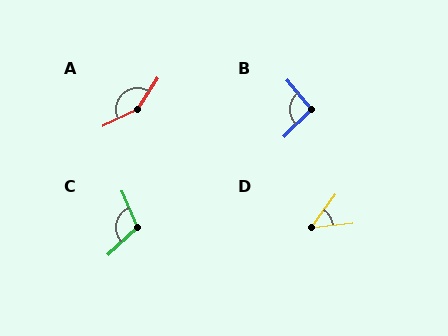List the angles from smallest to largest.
D (48°), B (95°), C (109°), A (149°).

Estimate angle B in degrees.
Approximately 95 degrees.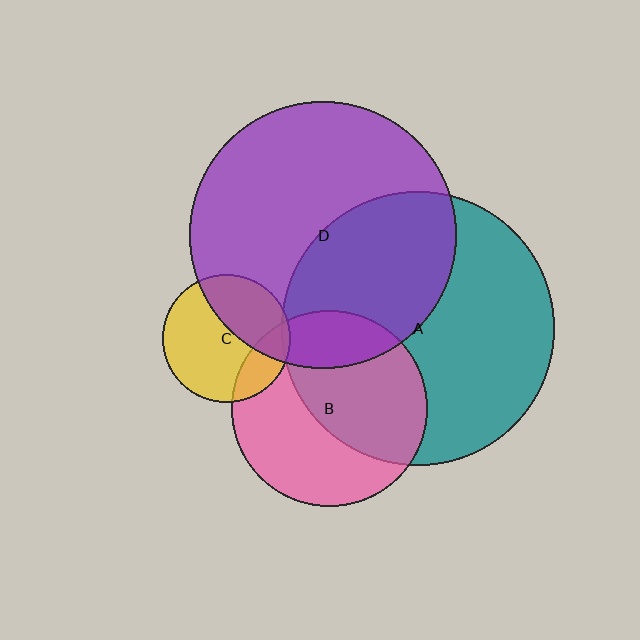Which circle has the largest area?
Circle A (teal).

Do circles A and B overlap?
Yes.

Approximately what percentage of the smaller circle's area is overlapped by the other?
Approximately 55%.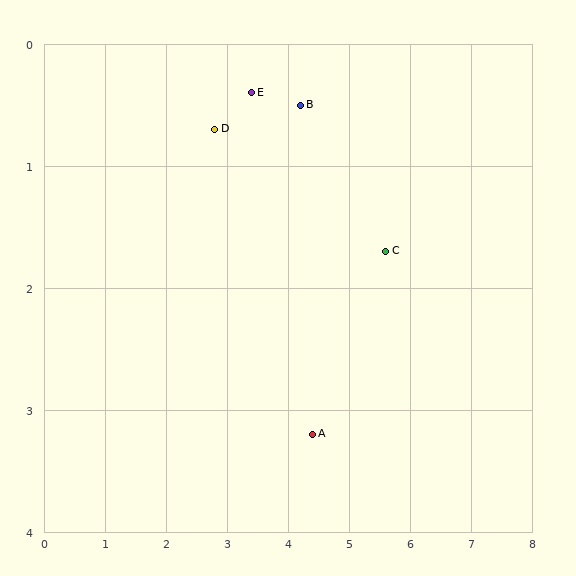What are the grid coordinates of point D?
Point D is at approximately (2.8, 0.7).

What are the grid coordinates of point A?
Point A is at approximately (4.4, 3.2).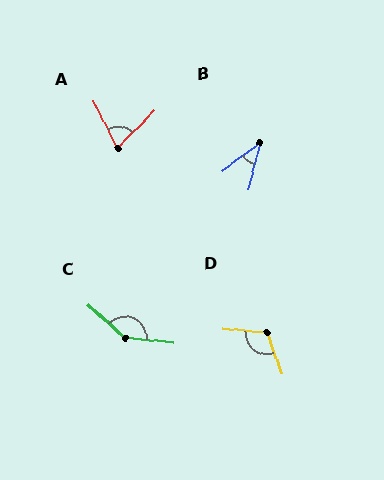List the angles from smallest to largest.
B (39°), A (71°), D (115°), C (143°).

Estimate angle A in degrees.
Approximately 71 degrees.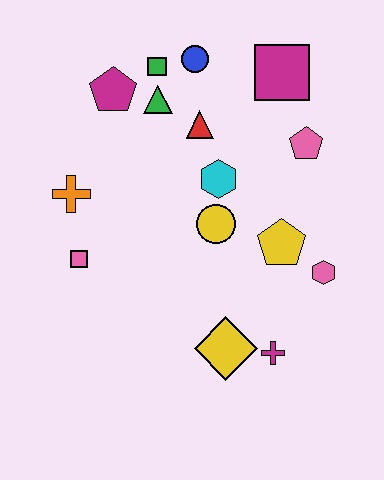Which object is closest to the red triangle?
The green triangle is closest to the red triangle.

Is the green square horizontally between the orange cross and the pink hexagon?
Yes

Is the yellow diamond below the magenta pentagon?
Yes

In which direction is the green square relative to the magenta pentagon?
The green square is to the right of the magenta pentagon.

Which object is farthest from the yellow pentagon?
The magenta pentagon is farthest from the yellow pentagon.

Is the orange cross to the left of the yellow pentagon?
Yes